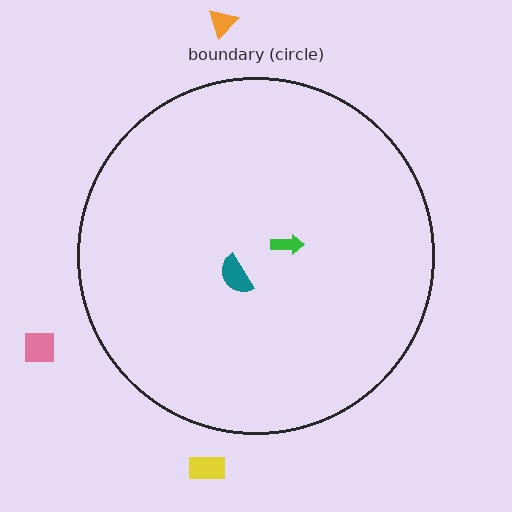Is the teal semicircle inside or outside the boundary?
Inside.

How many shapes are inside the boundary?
2 inside, 3 outside.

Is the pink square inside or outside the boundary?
Outside.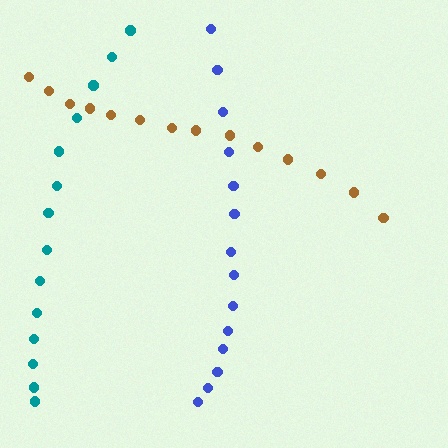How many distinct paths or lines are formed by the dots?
There are 3 distinct paths.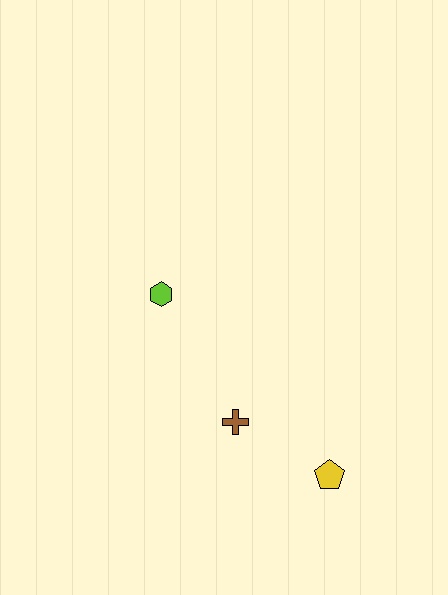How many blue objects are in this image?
There are no blue objects.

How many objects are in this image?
There are 3 objects.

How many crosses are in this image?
There is 1 cross.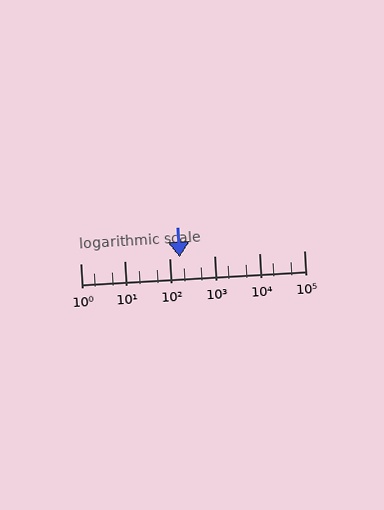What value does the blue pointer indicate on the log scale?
The pointer indicates approximately 170.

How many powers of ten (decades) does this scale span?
The scale spans 5 decades, from 1 to 100000.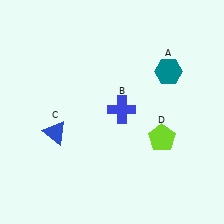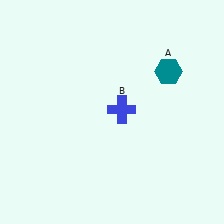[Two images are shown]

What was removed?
The lime pentagon (D), the blue triangle (C) were removed in Image 2.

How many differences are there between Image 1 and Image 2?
There are 2 differences between the two images.